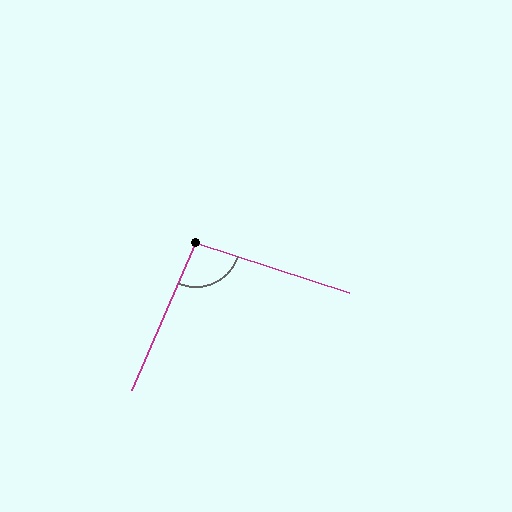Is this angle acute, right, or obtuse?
It is obtuse.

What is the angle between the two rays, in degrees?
Approximately 96 degrees.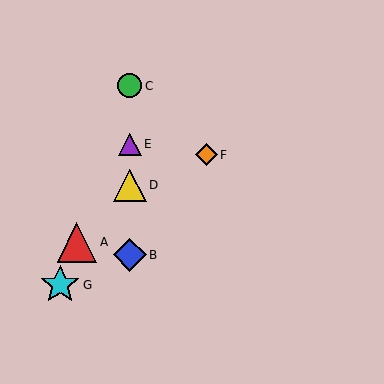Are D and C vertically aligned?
Yes, both are at x≈130.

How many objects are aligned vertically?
4 objects (B, C, D, E) are aligned vertically.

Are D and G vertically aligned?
No, D is at x≈130 and G is at x≈60.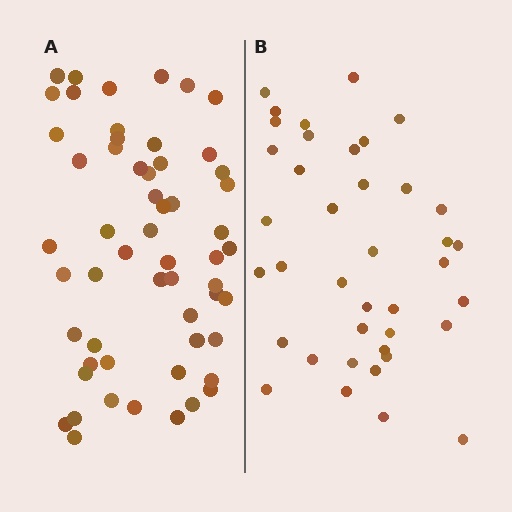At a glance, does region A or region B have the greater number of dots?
Region A (the left region) has more dots.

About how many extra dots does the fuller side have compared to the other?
Region A has approximately 15 more dots than region B.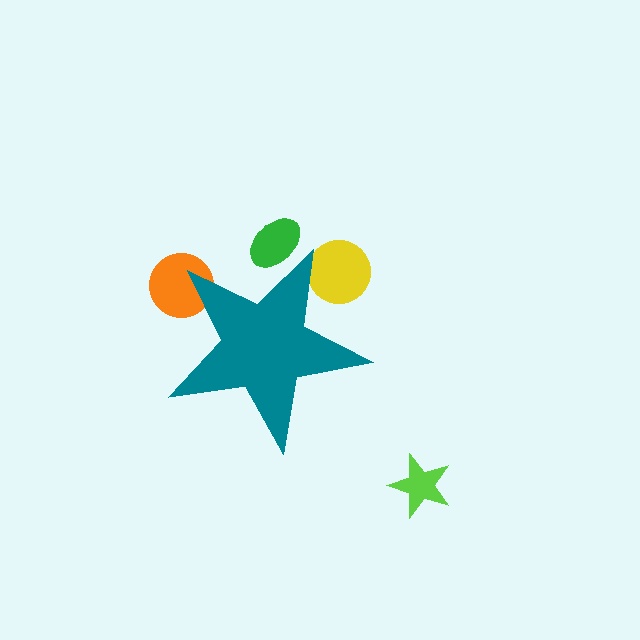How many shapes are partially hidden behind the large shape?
3 shapes are partially hidden.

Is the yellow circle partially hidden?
Yes, the yellow circle is partially hidden behind the teal star.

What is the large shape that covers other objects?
A teal star.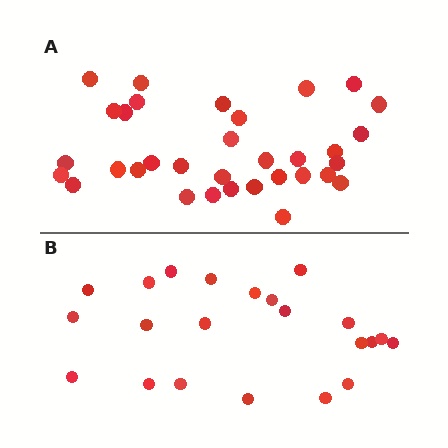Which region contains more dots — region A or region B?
Region A (the top region) has more dots.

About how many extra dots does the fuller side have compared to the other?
Region A has roughly 12 or so more dots than region B.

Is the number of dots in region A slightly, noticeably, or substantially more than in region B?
Region A has substantially more. The ratio is roughly 1.5 to 1.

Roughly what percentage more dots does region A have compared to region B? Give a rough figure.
About 50% more.